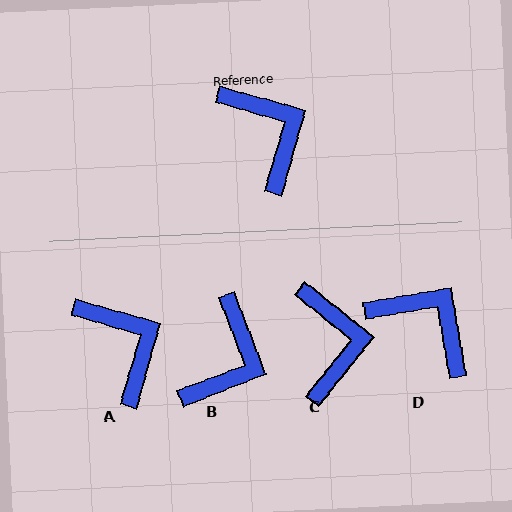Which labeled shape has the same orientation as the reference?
A.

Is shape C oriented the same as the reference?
No, it is off by about 23 degrees.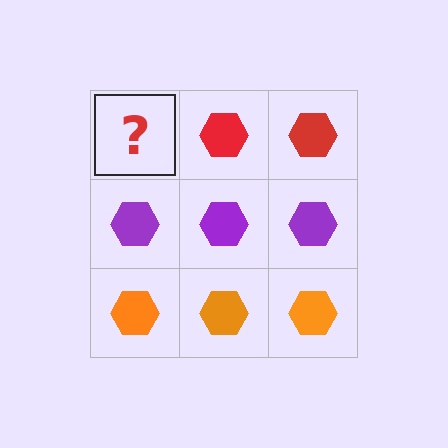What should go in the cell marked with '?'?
The missing cell should contain a red hexagon.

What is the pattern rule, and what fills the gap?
The rule is that each row has a consistent color. The gap should be filled with a red hexagon.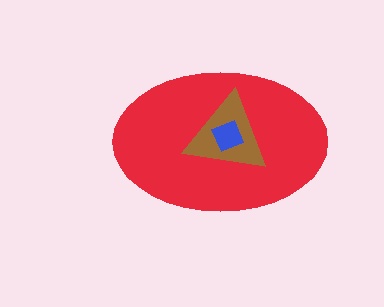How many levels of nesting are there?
3.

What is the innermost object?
The blue square.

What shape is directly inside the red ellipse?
The brown triangle.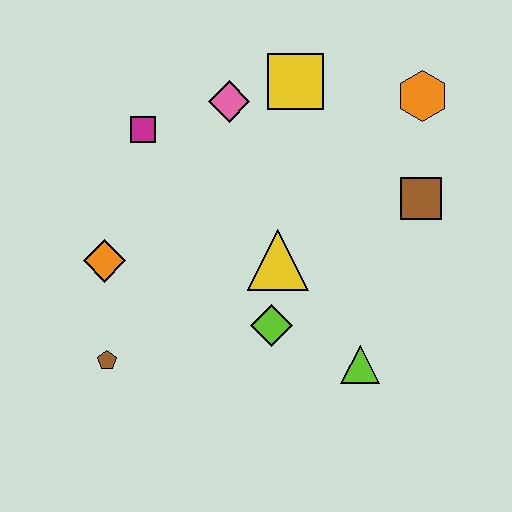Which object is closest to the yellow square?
The pink diamond is closest to the yellow square.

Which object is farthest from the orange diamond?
The orange hexagon is farthest from the orange diamond.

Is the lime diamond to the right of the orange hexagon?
No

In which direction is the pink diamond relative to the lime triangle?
The pink diamond is above the lime triangle.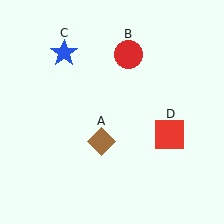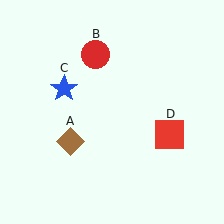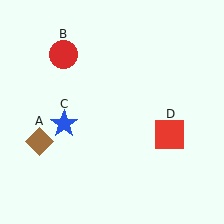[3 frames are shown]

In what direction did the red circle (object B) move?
The red circle (object B) moved left.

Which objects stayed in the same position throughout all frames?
Red square (object D) remained stationary.